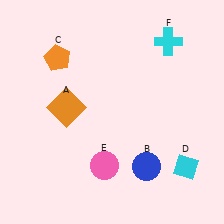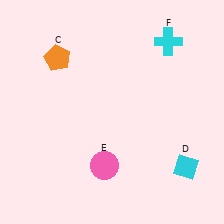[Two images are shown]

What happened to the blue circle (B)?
The blue circle (B) was removed in Image 2. It was in the bottom-right area of Image 1.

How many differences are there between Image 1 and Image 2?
There are 2 differences between the two images.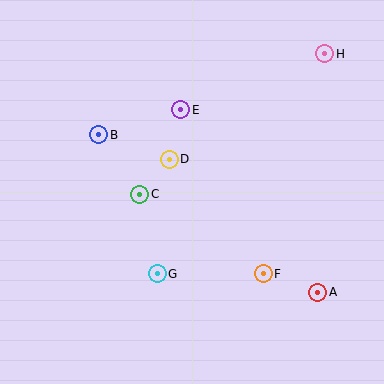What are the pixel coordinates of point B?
Point B is at (99, 135).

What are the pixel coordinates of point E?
Point E is at (181, 110).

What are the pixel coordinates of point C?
Point C is at (140, 194).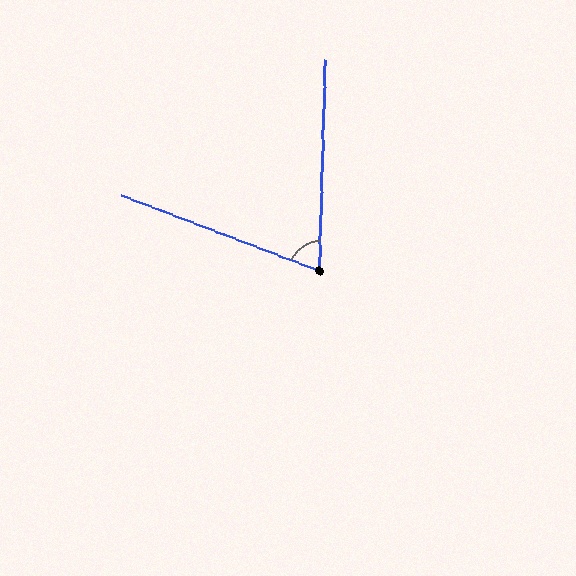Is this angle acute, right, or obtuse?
It is acute.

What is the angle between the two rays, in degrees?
Approximately 71 degrees.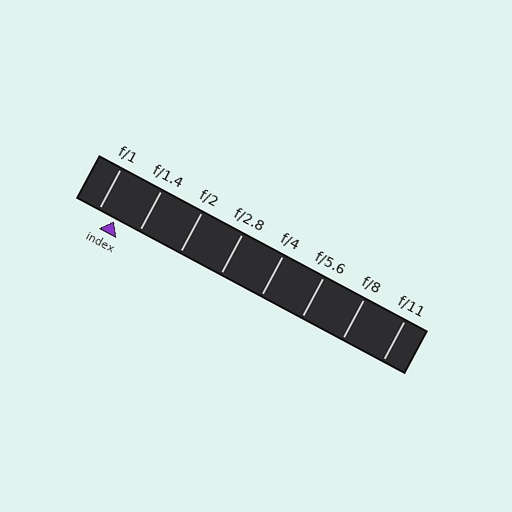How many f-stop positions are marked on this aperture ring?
There are 8 f-stop positions marked.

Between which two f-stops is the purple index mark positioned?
The index mark is between f/1 and f/1.4.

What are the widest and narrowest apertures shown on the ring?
The widest aperture shown is f/1 and the narrowest is f/11.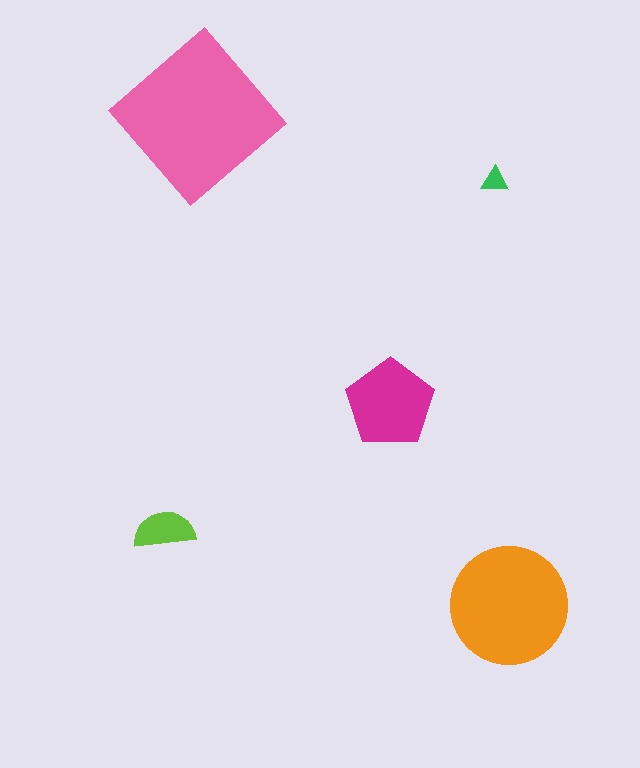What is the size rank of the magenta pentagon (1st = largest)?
3rd.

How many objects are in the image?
There are 5 objects in the image.